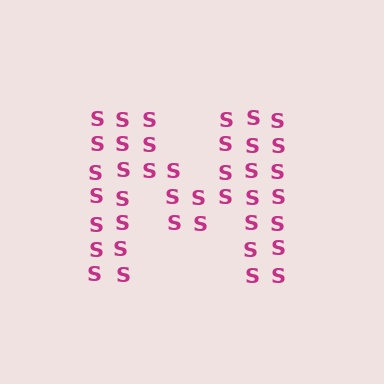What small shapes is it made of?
It is made of small letter S's.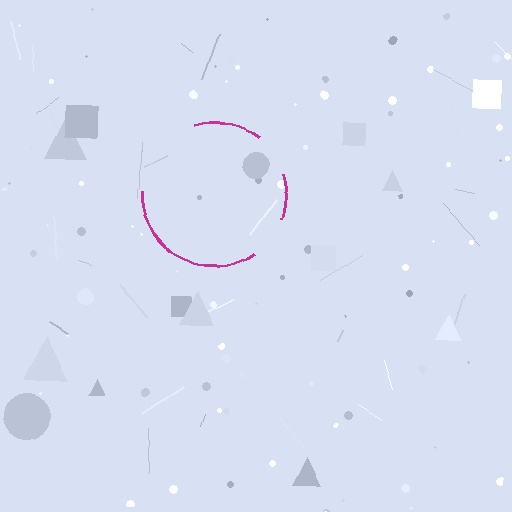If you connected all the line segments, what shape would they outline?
They would outline a circle.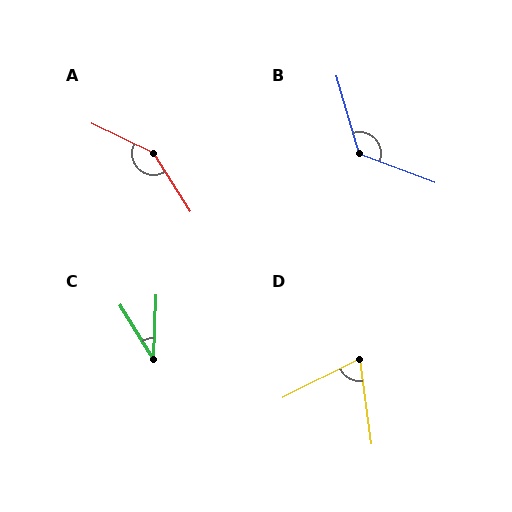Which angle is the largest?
A, at approximately 148 degrees.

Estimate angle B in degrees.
Approximately 127 degrees.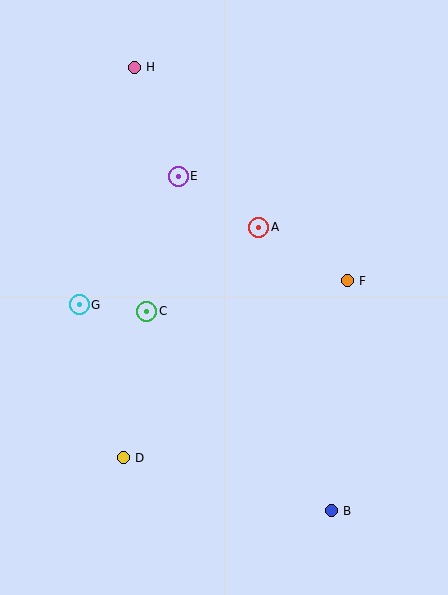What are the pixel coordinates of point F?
Point F is at (347, 281).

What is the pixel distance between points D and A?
The distance between D and A is 267 pixels.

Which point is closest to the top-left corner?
Point H is closest to the top-left corner.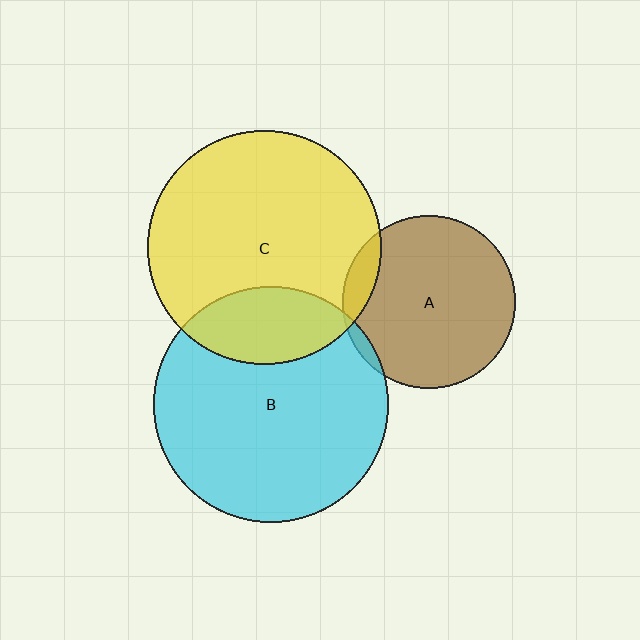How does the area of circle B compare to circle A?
Approximately 1.9 times.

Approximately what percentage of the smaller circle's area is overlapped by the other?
Approximately 10%.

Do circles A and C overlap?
Yes.